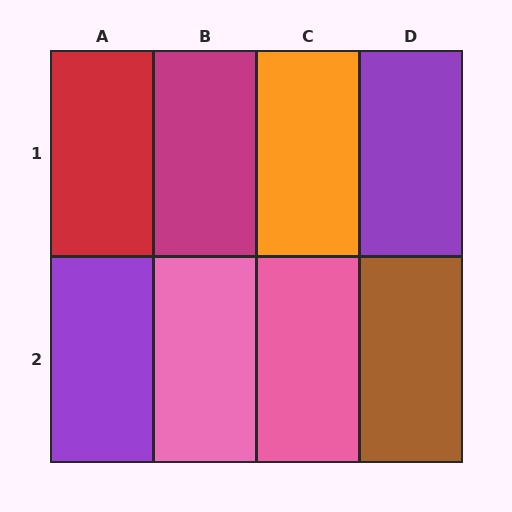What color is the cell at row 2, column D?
Brown.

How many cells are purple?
2 cells are purple.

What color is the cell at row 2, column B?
Pink.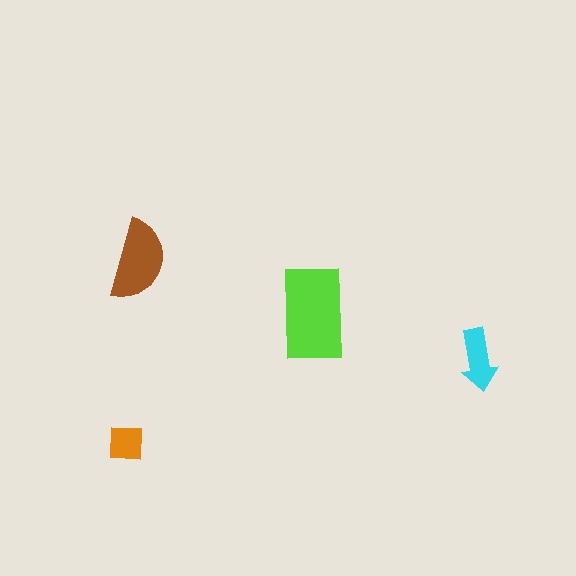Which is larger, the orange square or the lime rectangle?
The lime rectangle.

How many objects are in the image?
There are 4 objects in the image.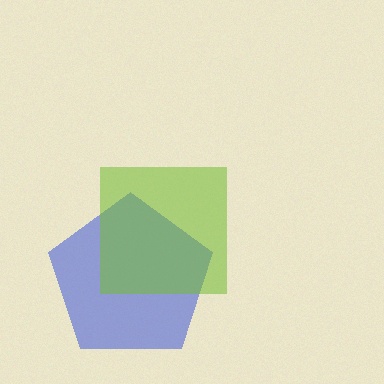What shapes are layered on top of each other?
The layered shapes are: a blue pentagon, a lime square.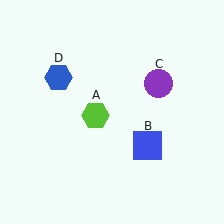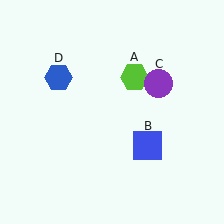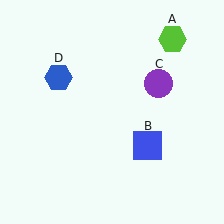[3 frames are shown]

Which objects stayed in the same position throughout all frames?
Blue square (object B) and purple circle (object C) and blue hexagon (object D) remained stationary.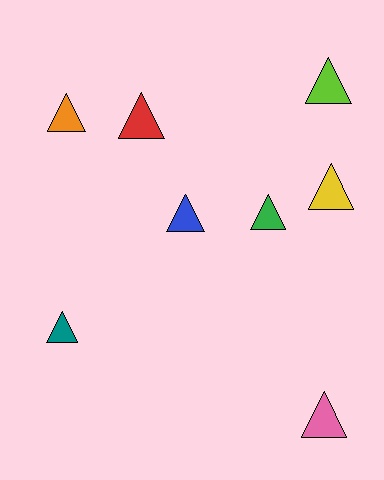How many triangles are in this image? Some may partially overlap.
There are 8 triangles.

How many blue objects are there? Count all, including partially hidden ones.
There is 1 blue object.